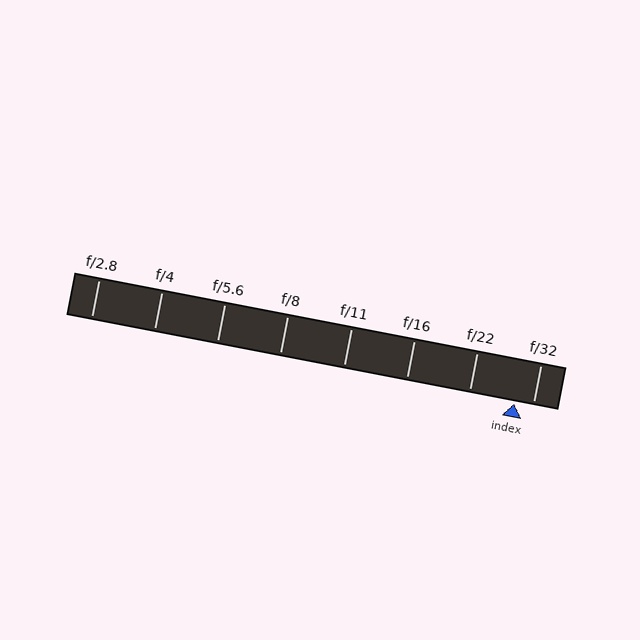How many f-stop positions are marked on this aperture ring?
There are 8 f-stop positions marked.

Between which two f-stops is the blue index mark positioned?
The index mark is between f/22 and f/32.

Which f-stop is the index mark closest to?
The index mark is closest to f/32.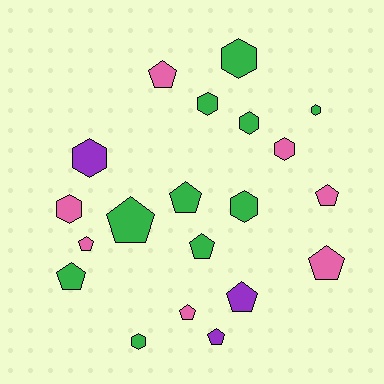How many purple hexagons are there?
There is 1 purple hexagon.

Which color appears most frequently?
Green, with 10 objects.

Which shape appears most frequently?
Pentagon, with 11 objects.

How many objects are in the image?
There are 20 objects.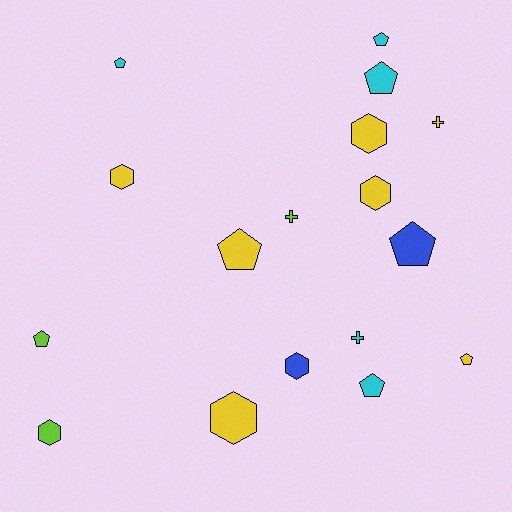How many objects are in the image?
There are 17 objects.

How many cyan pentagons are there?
There are 4 cyan pentagons.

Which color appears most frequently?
Yellow, with 7 objects.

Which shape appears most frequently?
Pentagon, with 8 objects.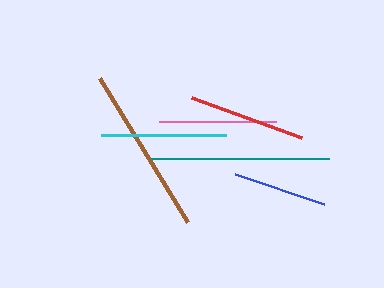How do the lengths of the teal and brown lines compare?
The teal and brown lines are approximately the same length.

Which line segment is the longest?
The teal line is the longest at approximately 182 pixels.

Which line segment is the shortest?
The blue line is the shortest at approximately 94 pixels.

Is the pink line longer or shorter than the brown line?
The brown line is longer than the pink line.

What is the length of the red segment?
The red segment is approximately 117 pixels long.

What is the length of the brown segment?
The brown segment is approximately 169 pixels long.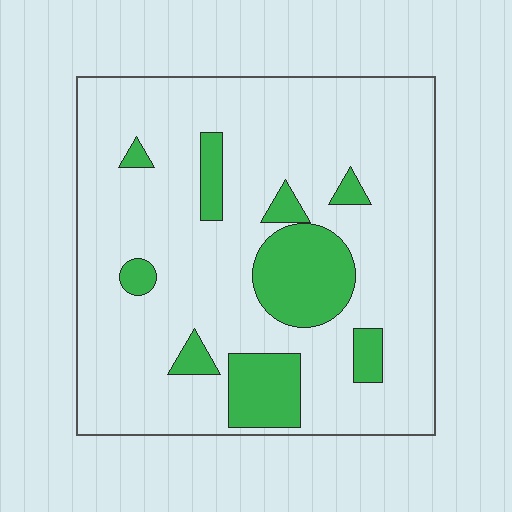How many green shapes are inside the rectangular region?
9.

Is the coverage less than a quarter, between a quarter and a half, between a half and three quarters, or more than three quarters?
Less than a quarter.